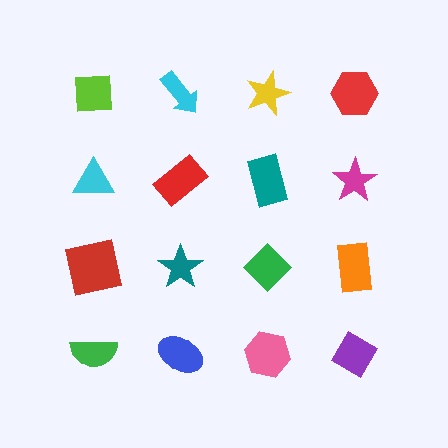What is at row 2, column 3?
A teal rectangle.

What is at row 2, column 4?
A magenta star.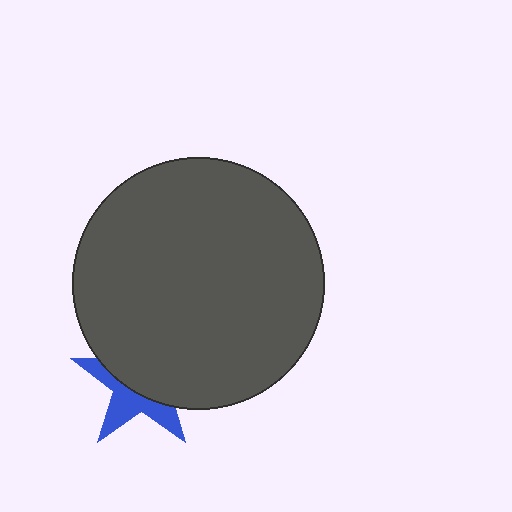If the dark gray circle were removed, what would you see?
You would see the complete blue star.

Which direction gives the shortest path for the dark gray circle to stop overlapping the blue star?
Moving up gives the shortest separation.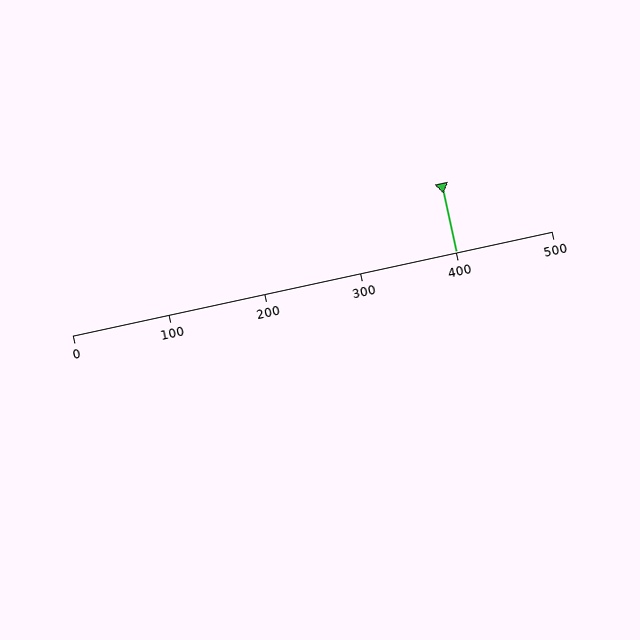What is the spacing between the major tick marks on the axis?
The major ticks are spaced 100 apart.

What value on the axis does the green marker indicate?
The marker indicates approximately 400.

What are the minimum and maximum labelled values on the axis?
The axis runs from 0 to 500.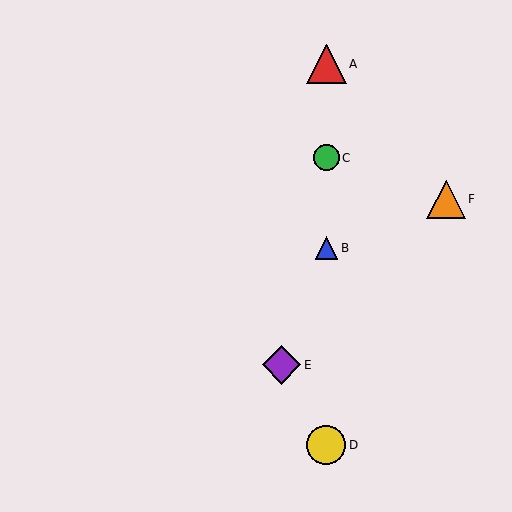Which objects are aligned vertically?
Objects A, B, C, D are aligned vertically.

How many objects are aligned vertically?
4 objects (A, B, C, D) are aligned vertically.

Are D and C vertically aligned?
Yes, both are at x≈326.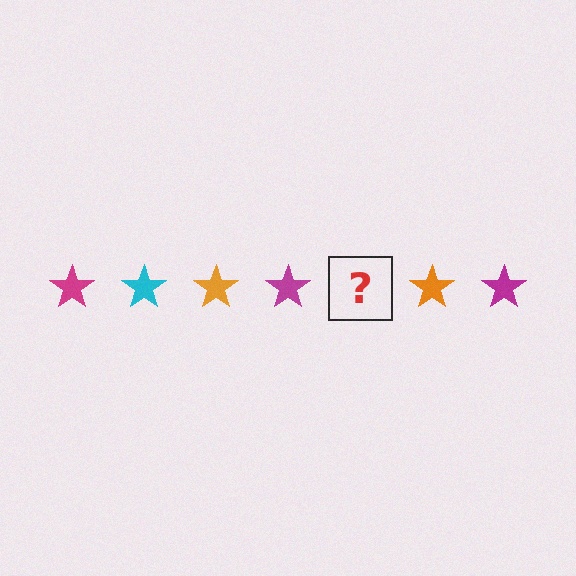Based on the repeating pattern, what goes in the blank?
The blank should be a cyan star.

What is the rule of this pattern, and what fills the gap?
The rule is that the pattern cycles through magenta, cyan, orange stars. The gap should be filled with a cyan star.